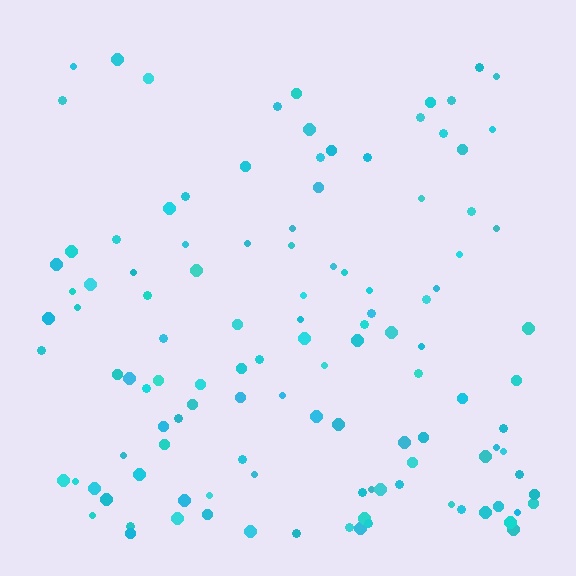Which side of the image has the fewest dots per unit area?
The top.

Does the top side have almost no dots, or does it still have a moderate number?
Still a moderate number, just noticeably fewer than the bottom.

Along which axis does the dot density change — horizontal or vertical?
Vertical.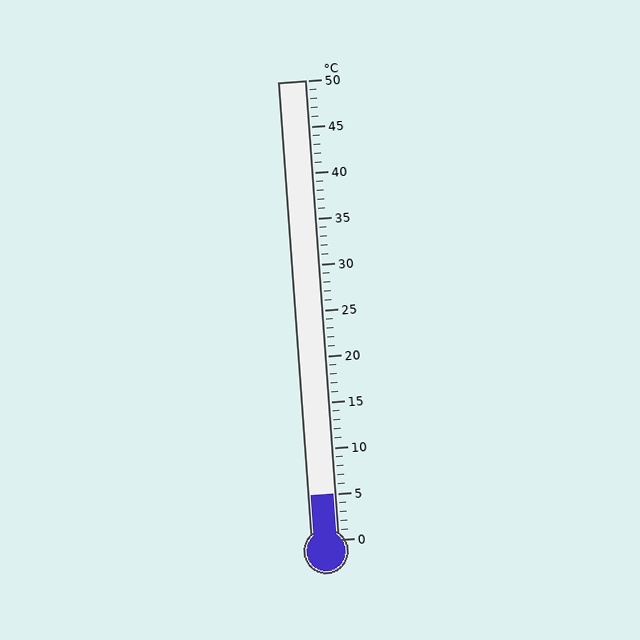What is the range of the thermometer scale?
The thermometer scale ranges from 0°C to 50°C.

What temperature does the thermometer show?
The thermometer shows approximately 5°C.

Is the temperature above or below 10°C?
The temperature is below 10°C.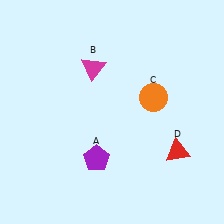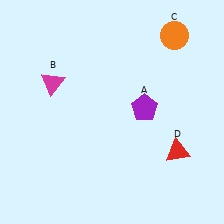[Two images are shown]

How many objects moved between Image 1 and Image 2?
3 objects moved between the two images.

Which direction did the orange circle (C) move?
The orange circle (C) moved up.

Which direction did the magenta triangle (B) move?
The magenta triangle (B) moved left.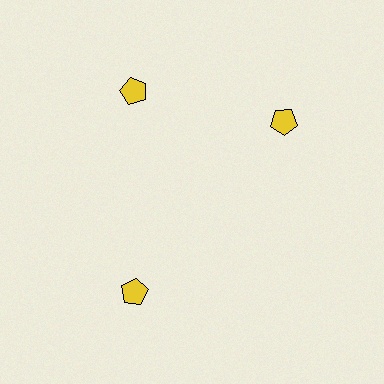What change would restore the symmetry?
The symmetry would be restored by rotating it back into even spacing with its neighbors so that all 3 pentagons sit at equal angles and equal distance from the center.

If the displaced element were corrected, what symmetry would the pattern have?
It would have 3-fold rotational symmetry — the pattern would map onto itself every 120 degrees.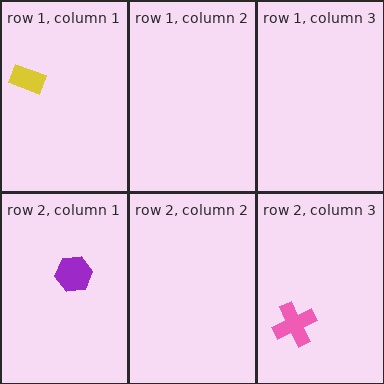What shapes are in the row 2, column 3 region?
The pink cross.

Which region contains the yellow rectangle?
The row 1, column 1 region.